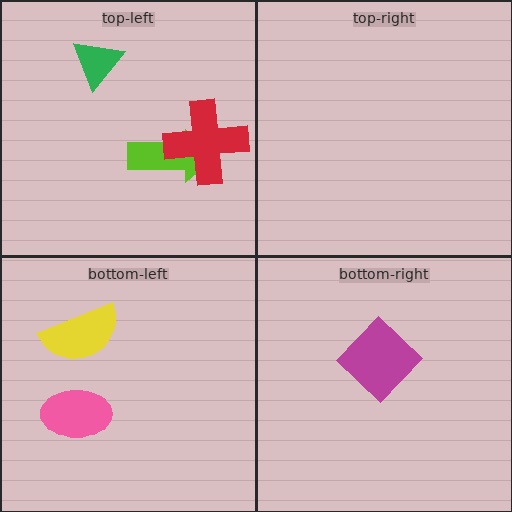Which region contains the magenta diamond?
The bottom-right region.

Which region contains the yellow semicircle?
The bottom-left region.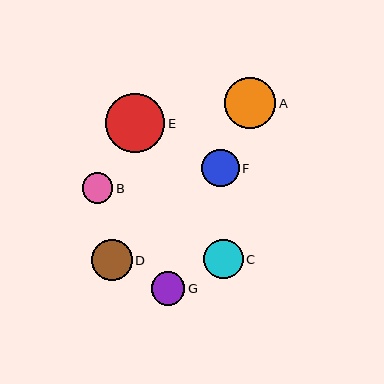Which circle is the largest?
Circle E is the largest with a size of approximately 60 pixels.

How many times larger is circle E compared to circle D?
Circle E is approximately 1.4 times the size of circle D.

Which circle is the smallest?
Circle B is the smallest with a size of approximately 31 pixels.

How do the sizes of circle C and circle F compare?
Circle C and circle F are approximately the same size.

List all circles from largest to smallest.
From largest to smallest: E, A, D, C, F, G, B.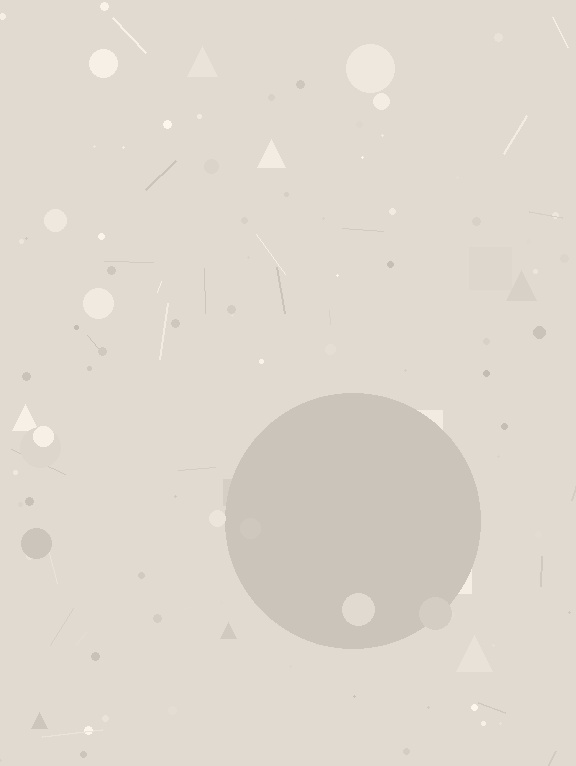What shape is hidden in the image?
A circle is hidden in the image.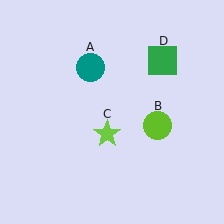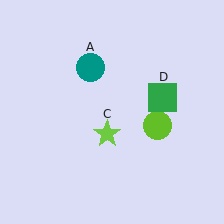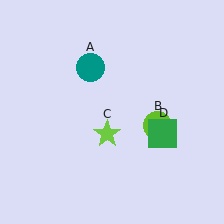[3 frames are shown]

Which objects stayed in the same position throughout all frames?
Teal circle (object A) and lime circle (object B) and lime star (object C) remained stationary.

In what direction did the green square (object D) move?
The green square (object D) moved down.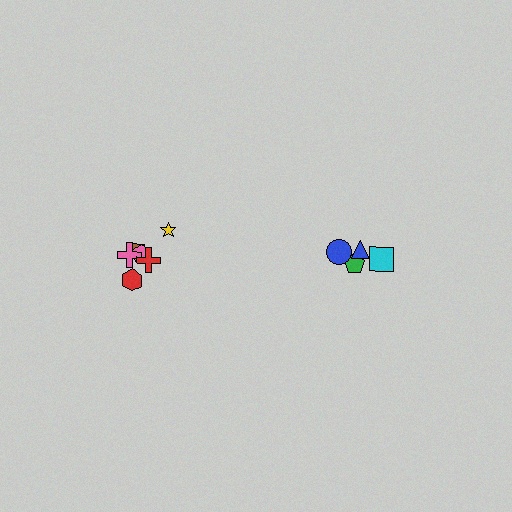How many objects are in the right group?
There are 4 objects.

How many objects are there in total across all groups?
There are 10 objects.